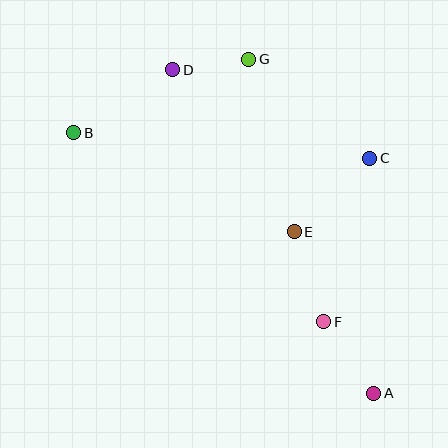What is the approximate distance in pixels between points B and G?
The distance between B and G is approximately 190 pixels.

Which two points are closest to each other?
Points D and G are closest to each other.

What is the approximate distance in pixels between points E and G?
The distance between E and G is approximately 178 pixels.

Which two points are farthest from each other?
Points A and B are farthest from each other.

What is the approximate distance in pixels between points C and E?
The distance between C and E is approximately 105 pixels.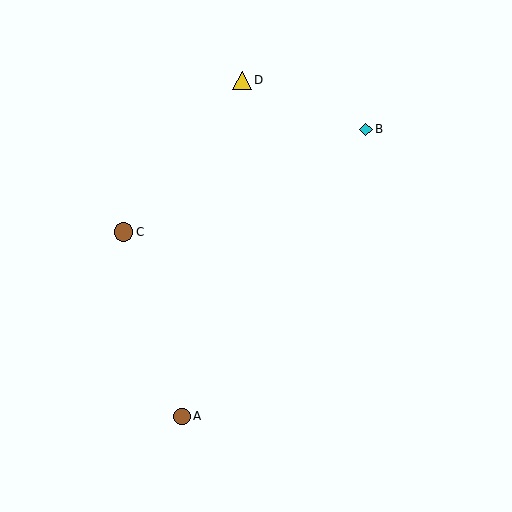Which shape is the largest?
The yellow triangle (labeled D) is the largest.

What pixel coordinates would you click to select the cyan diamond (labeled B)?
Click at (366, 129) to select the cyan diamond B.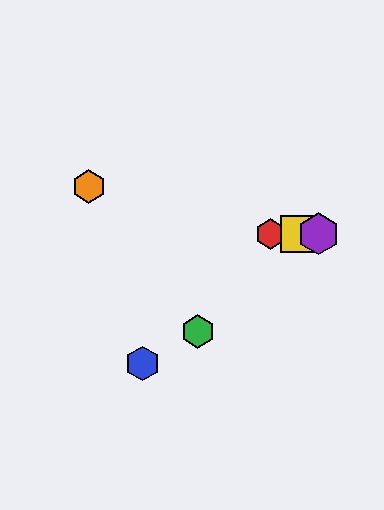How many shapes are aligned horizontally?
3 shapes (the red hexagon, the yellow square, the purple hexagon) are aligned horizontally.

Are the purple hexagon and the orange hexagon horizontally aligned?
No, the purple hexagon is at y≈234 and the orange hexagon is at y≈186.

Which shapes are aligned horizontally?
The red hexagon, the yellow square, the purple hexagon are aligned horizontally.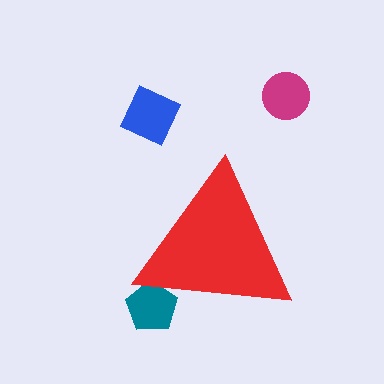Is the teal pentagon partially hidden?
Yes, the teal pentagon is partially hidden behind the red triangle.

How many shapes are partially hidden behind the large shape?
1 shape is partially hidden.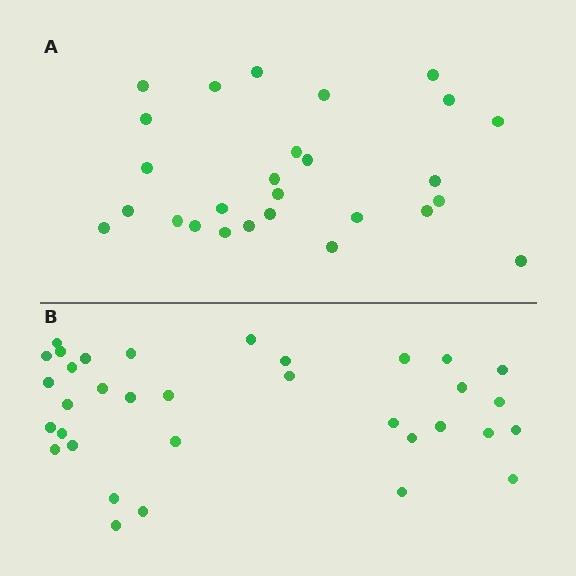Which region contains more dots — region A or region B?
Region B (the bottom region) has more dots.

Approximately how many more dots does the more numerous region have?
Region B has roughly 8 or so more dots than region A.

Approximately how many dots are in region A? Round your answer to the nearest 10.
About 30 dots. (The exact count is 27, which rounds to 30.)